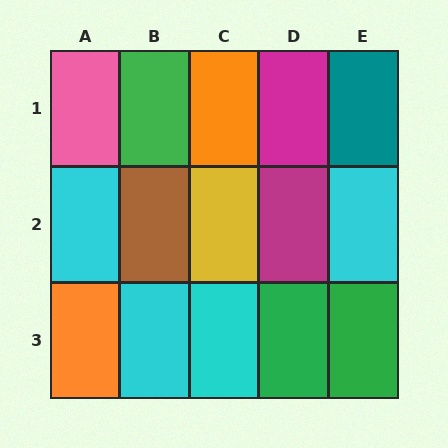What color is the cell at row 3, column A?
Orange.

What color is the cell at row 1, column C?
Orange.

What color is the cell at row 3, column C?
Cyan.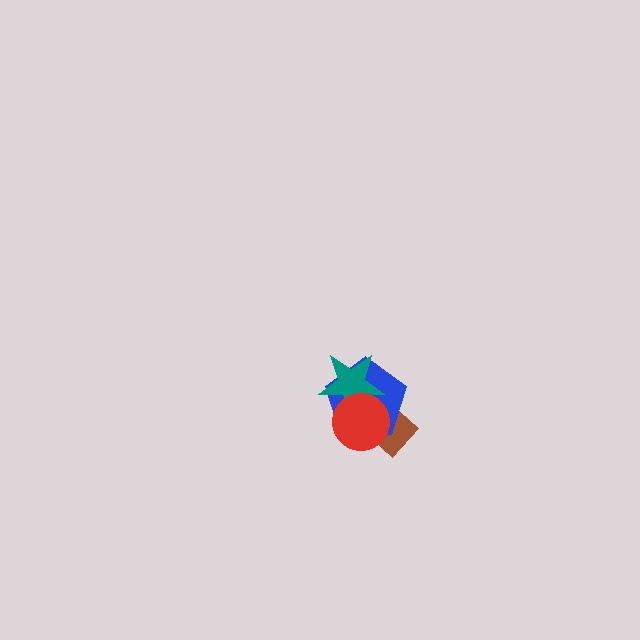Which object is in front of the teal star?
The red circle is in front of the teal star.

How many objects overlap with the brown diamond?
2 objects overlap with the brown diamond.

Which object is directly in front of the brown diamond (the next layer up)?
The blue pentagon is directly in front of the brown diamond.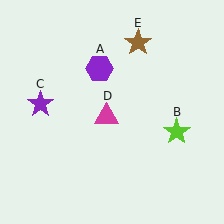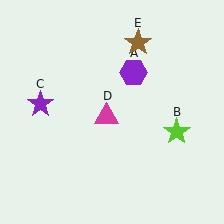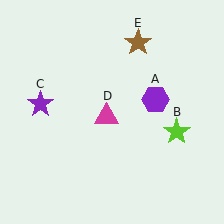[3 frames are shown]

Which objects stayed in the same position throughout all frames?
Lime star (object B) and purple star (object C) and magenta triangle (object D) and brown star (object E) remained stationary.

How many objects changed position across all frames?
1 object changed position: purple hexagon (object A).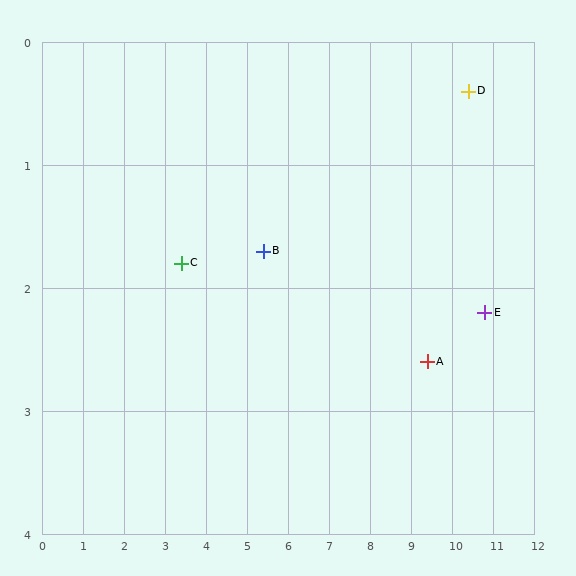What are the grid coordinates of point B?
Point B is at approximately (5.4, 1.7).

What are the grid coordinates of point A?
Point A is at approximately (9.4, 2.6).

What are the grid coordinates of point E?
Point E is at approximately (10.8, 2.2).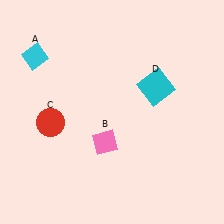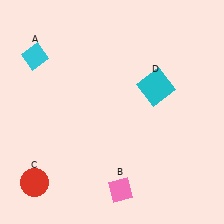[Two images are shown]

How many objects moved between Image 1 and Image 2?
2 objects moved between the two images.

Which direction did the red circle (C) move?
The red circle (C) moved down.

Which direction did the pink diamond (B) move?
The pink diamond (B) moved down.